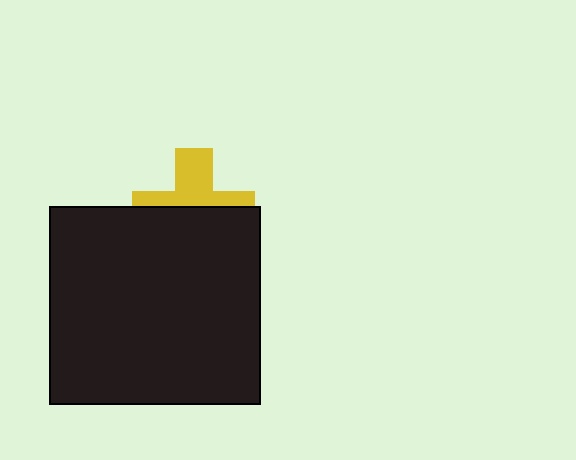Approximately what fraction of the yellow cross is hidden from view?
Roughly 57% of the yellow cross is hidden behind the black rectangle.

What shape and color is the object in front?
The object in front is a black rectangle.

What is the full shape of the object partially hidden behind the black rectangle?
The partially hidden object is a yellow cross.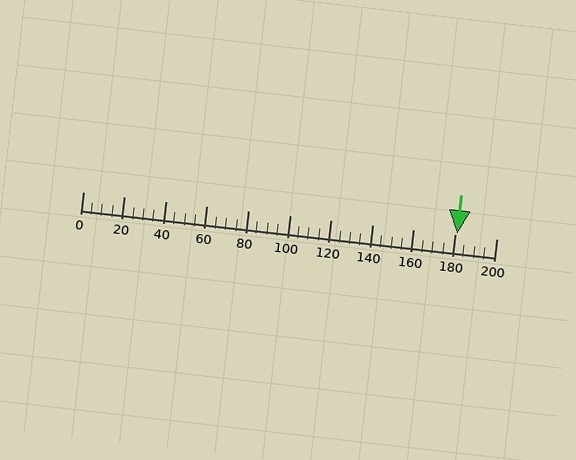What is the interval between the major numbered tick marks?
The major tick marks are spaced 20 units apart.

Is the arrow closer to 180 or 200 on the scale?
The arrow is closer to 180.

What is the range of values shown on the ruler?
The ruler shows values from 0 to 200.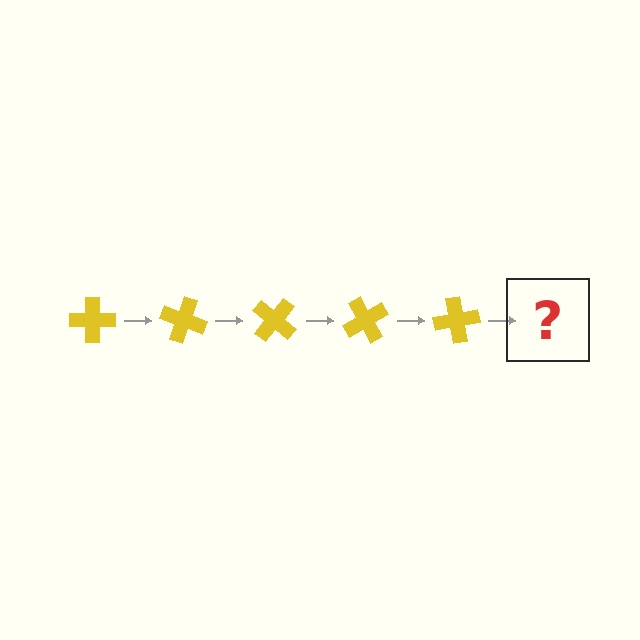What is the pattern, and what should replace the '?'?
The pattern is that the cross rotates 20 degrees each step. The '?' should be a yellow cross rotated 100 degrees.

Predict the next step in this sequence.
The next step is a yellow cross rotated 100 degrees.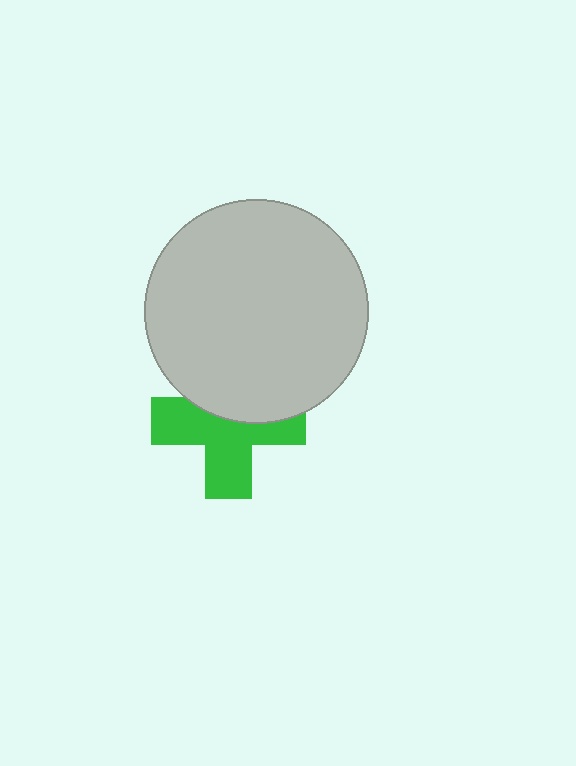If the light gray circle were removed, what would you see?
You would see the complete green cross.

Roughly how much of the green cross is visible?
About half of it is visible (roughly 60%).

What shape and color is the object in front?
The object in front is a light gray circle.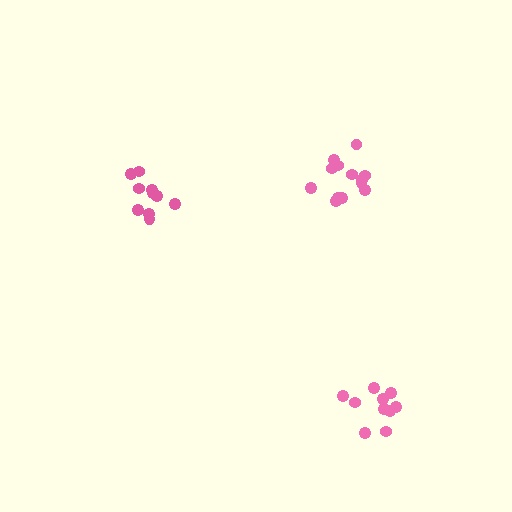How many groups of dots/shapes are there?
There are 3 groups.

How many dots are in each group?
Group 1: 13 dots, Group 2: 10 dots, Group 3: 10 dots (33 total).